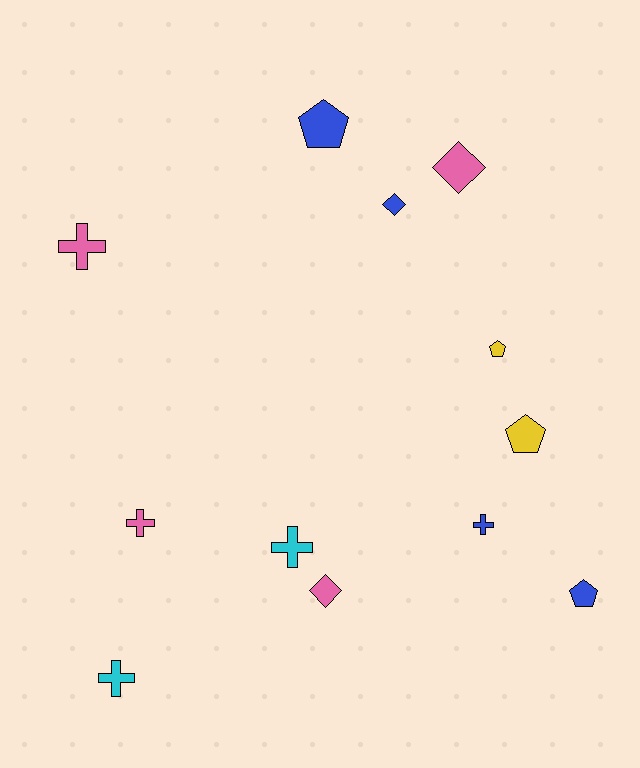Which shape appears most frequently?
Cross, with 5 objects.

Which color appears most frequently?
Blue, with 4 objects.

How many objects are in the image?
There are 12 objects.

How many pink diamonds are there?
There are 2 pink diamonds.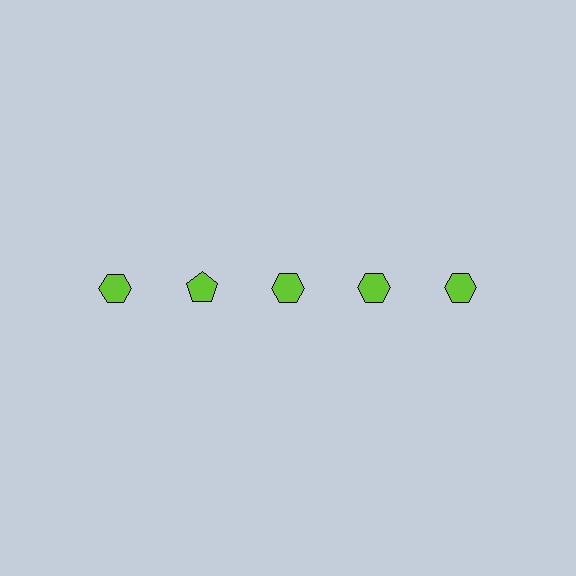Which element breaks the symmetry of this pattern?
The lime pentagon in the top row, second from left column breaks the symmetry. All other shapes are lime hexagons.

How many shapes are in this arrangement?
There are 5 shapes arranged in a grid pattern.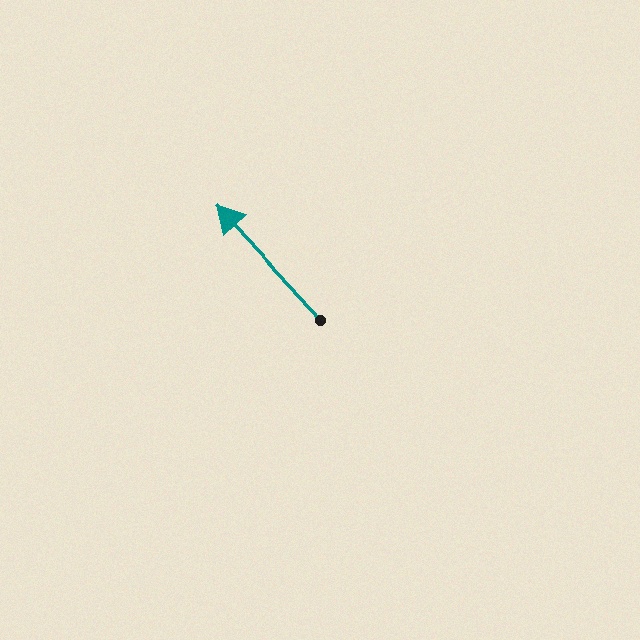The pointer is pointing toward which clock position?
Roughly 11 o'clock.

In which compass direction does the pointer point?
Northwest.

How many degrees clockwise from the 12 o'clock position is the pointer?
Approximately 318 degrees.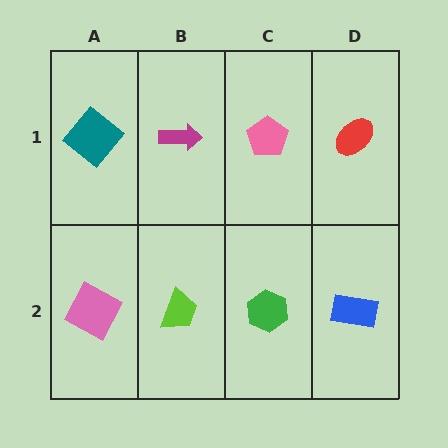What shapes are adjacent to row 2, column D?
A red ellipse (row 1, column D), a green hexagon (row 2, column C).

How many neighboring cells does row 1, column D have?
2.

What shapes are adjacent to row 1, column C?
A green hexagon (row 2, column C), a magenta arrow (row 1, column B), a red ellipse (row 1, column D).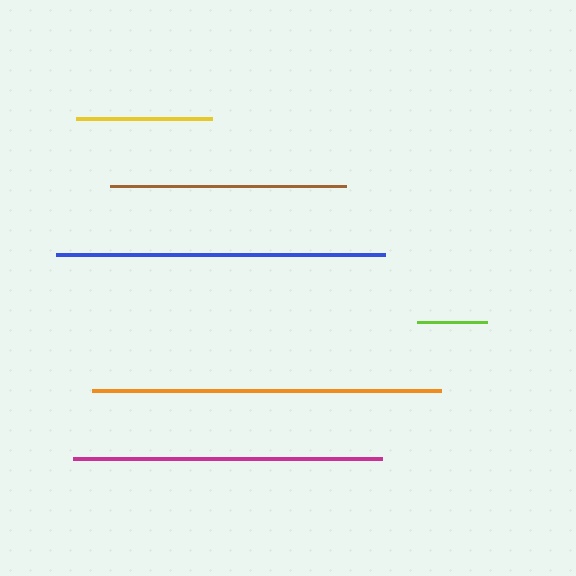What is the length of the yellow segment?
The yellow segment is approximately 136 pixels long.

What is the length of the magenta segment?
The magenta segment is approximately 309 pixels long.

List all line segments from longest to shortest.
From longest to shortest: orange, blue, magenta, brown, yellow, lime.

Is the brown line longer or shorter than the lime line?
The brown line is longer than the lime line.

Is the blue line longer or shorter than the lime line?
The blue line is longer than the lime line.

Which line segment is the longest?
The orange line is the longest at approximately 349 pixels.